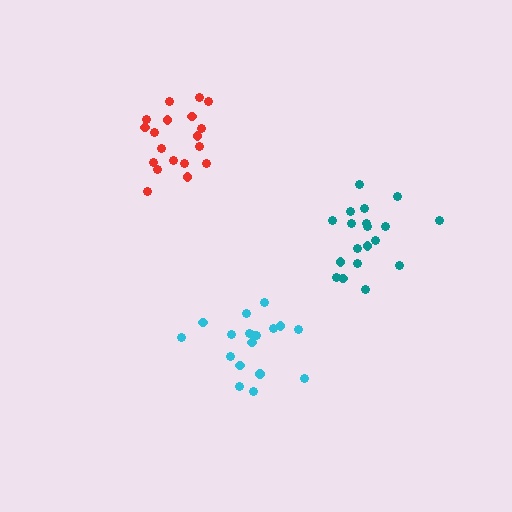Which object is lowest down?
The cyan cluster is bottommost.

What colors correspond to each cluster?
The clusters are colored: red, cyan, teal.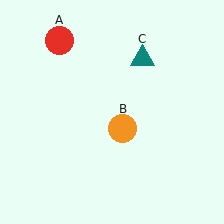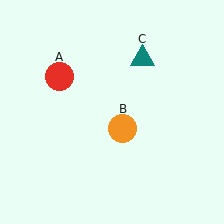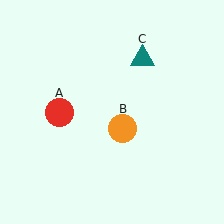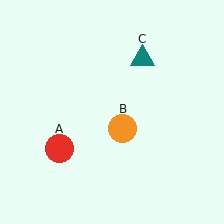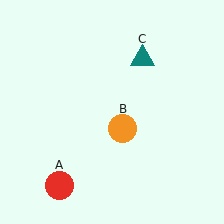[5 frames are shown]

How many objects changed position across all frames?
1 object changed position: red circle (object A).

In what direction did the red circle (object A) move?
The red circle (object A) moved down.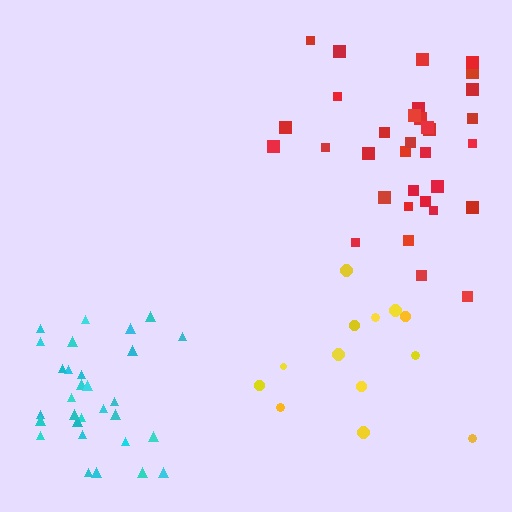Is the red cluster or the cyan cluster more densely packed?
Cyan.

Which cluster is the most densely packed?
Cyan.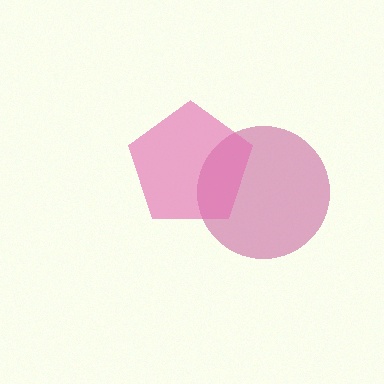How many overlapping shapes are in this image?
There are 2 overlapping shapes in the image.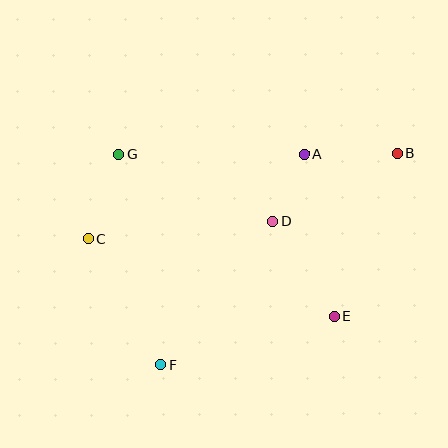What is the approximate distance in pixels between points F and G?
The distance between F and G is approximately 216 pixels.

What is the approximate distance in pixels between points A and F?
The distance between A and F is approximately 255 pixels.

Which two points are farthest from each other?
Points B and C are farthest from each other.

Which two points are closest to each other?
Points A and D are closest to each other.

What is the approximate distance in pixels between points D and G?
The distance between D and G is approximately 168 pixels.